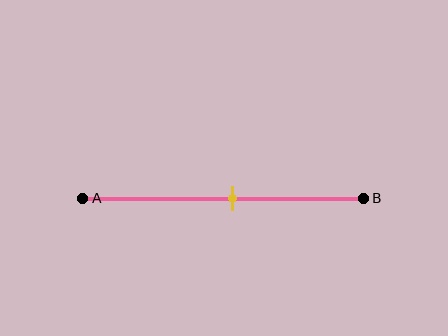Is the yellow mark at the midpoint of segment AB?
No, the mark is at about 55% from A, not at the 50% midpoint.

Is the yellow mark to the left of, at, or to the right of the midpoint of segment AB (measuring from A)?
The yellow mark is to the right of the midpoint of segment AB.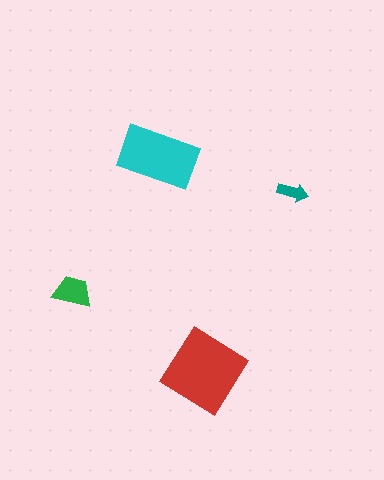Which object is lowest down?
The red diamond is bottommost.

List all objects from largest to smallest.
The red diamond, the cyan rectangle, the green trapezoid, the teal arrow.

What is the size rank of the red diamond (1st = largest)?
1st.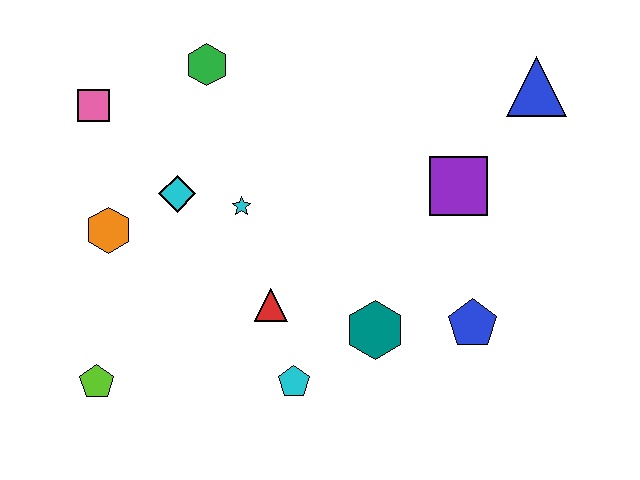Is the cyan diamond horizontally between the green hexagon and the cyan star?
No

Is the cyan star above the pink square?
No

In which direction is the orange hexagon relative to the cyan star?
The orange hexagon is to the left of the cyan star.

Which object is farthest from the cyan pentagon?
The blue triangle is farthest from the cyan pentagon.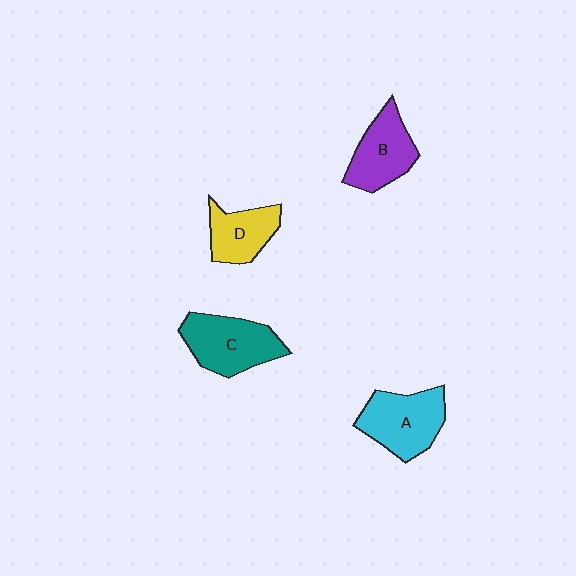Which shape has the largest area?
Shape C (teal).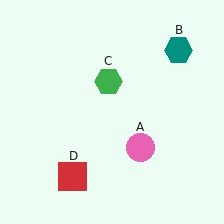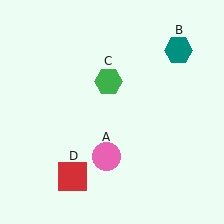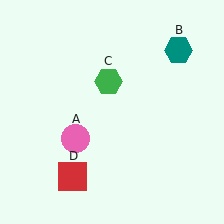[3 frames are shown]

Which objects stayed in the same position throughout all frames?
Teal hexagon (object B) and green hexagon (object C) and red square (object D) remained stationary.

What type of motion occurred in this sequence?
The pink circle (object A) rotated clockwise around the center of the scene.